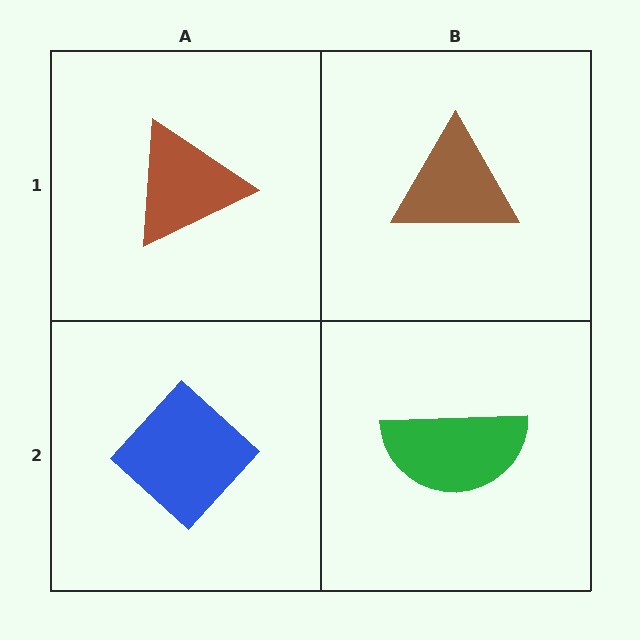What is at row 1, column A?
A brown triangle.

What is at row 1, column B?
A brown triangle.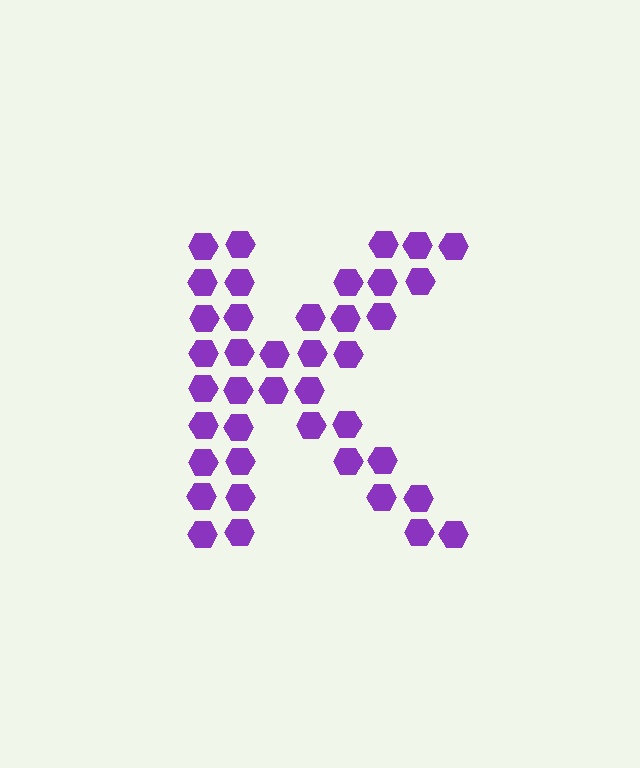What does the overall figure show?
The overall figure shows the letter K.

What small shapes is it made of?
It is made of small hexagons.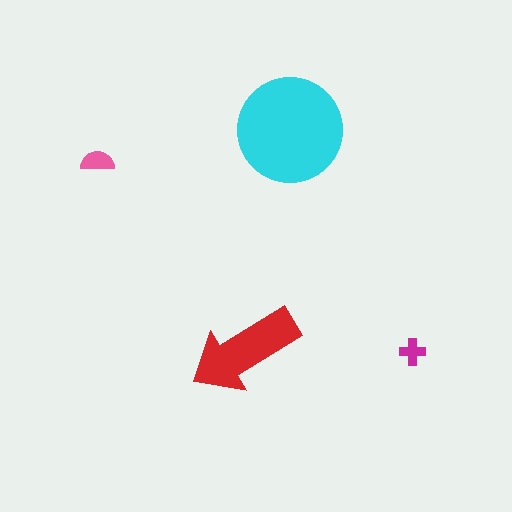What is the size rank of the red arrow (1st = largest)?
2nd.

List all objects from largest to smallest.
The cyan circle, the red arrow, the pink semicircle, the magenta cross.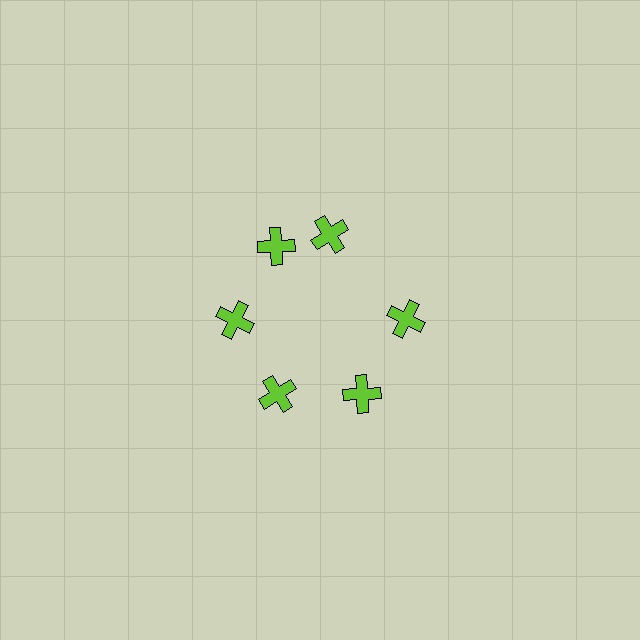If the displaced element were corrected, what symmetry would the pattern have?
It would have 6-fold rotational symmetry — the pattern would map onto itself every 60 degrees.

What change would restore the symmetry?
The symmetry would be restored by rotating it back into even spacing with its neighbors so that all 6 crosses sit at equal angles and equal distance from the center.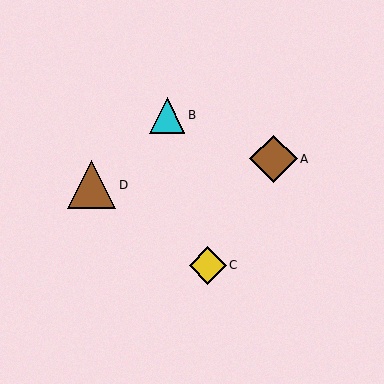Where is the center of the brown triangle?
The center of the brown triangle is at (92, 185).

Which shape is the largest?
The brown triangle (labeled D) is the largest.